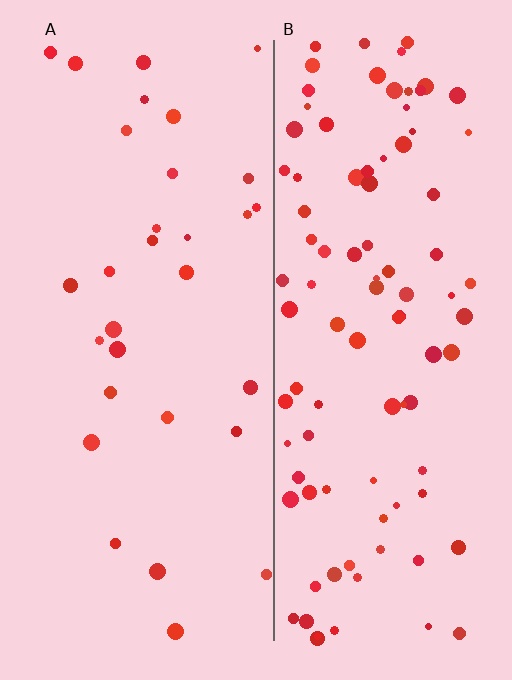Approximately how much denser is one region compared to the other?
Approximately 3.2× — region B over region A.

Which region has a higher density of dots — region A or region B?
B (the right).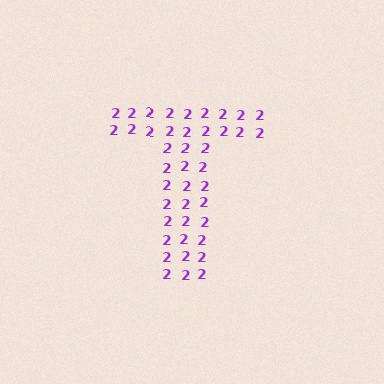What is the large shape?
The large shape is the letter T.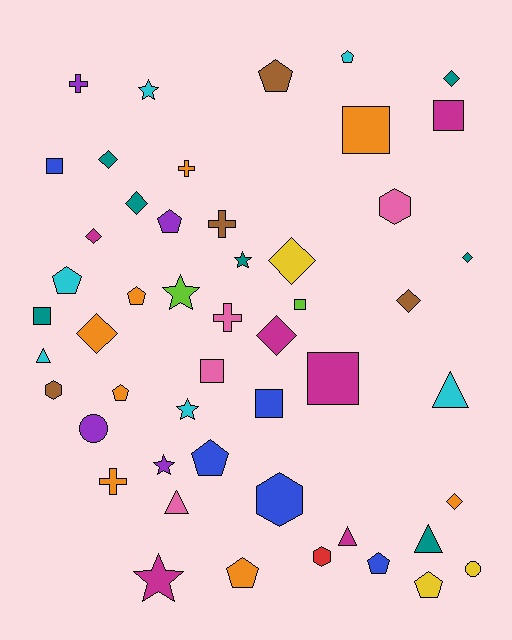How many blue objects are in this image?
There are 5 blue objects.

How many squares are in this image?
There are 8 squares.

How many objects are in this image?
There are 50 objects.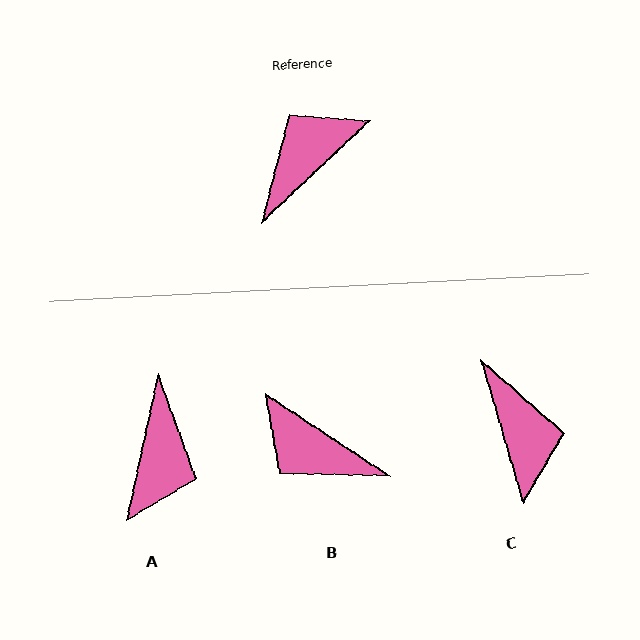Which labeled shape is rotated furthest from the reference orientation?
A, about 145 degrees away.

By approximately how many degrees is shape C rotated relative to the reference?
Approximately 117 degrees clockwise.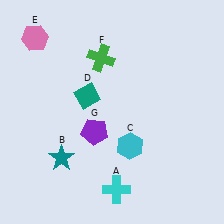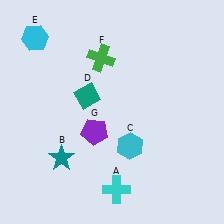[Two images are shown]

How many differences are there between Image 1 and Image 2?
There is 1 difference between the two images.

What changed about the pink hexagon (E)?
In Image 1, E is pink. In Image 2, it changed to cyan.